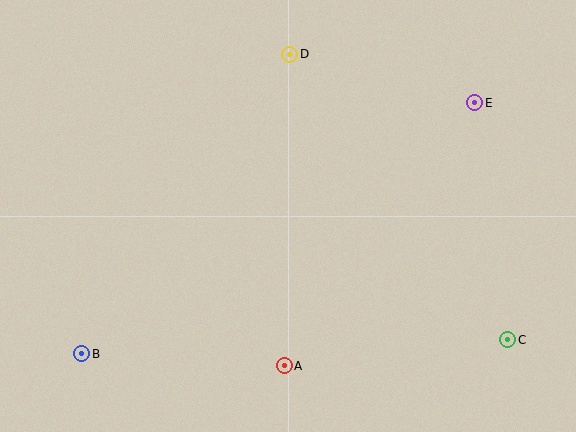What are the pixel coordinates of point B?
Point B is at (82, 354).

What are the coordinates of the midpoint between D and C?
The midpoint between D and C is at (399, 197).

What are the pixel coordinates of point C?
Point C is at (507, 340).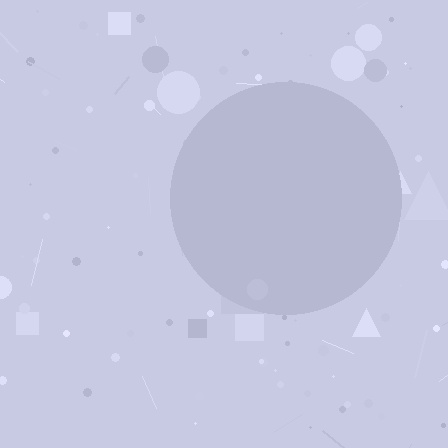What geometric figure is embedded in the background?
A circle is embedded in the background.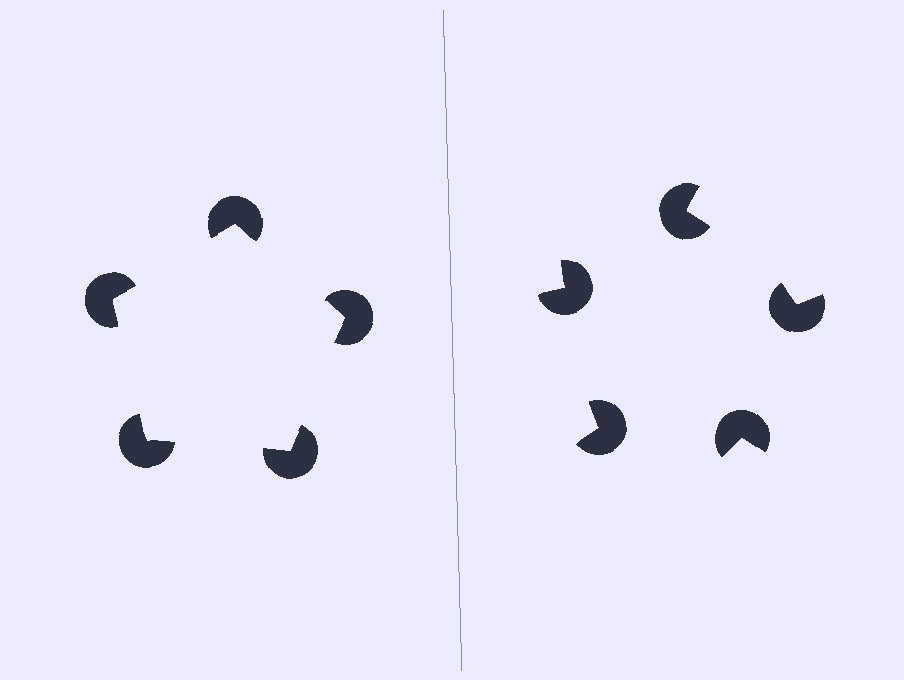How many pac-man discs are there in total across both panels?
10 — 5 on each side.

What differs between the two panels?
The pac-man discs are positioned identically on both sides; only the wedge orientations differ. On the left they align to a pentagon; on the right they are misaligned.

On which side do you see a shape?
An illusory pentagon appears on the left side. On the right side the wedge cuts are rotated, so no coherent shape forms.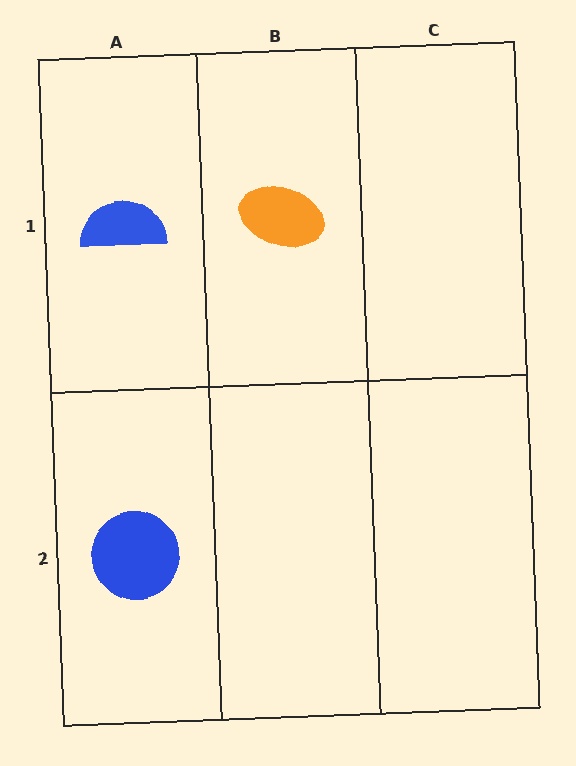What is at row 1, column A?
A blue semicircle.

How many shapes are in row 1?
2 shapes.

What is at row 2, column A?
A blue circle.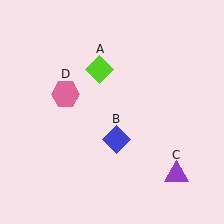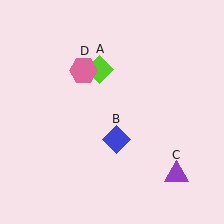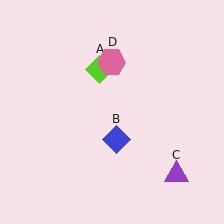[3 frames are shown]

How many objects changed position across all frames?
1 object changed position: pink hexagon (object D).